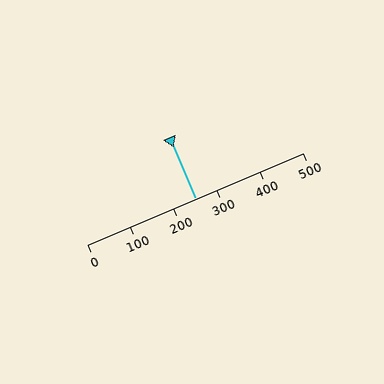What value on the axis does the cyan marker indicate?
The marker indicates approximately 250.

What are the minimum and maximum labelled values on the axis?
The axis runs from 0 to 500.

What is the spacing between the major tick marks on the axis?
The major ticks are spaced 100 apart.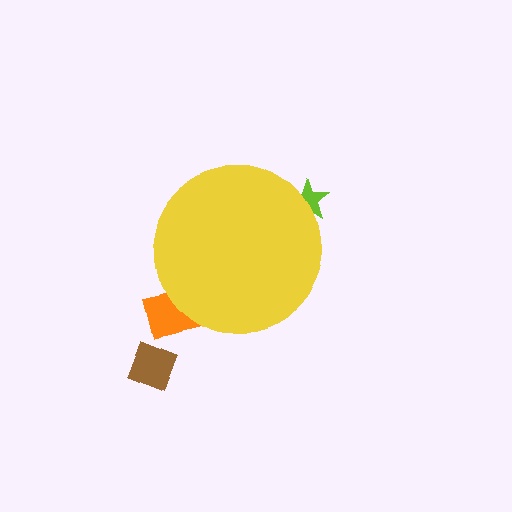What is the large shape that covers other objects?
A yellow circle.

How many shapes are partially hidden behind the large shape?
2 shapes are partially hidden.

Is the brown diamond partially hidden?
No, the brown diamond is fully visible.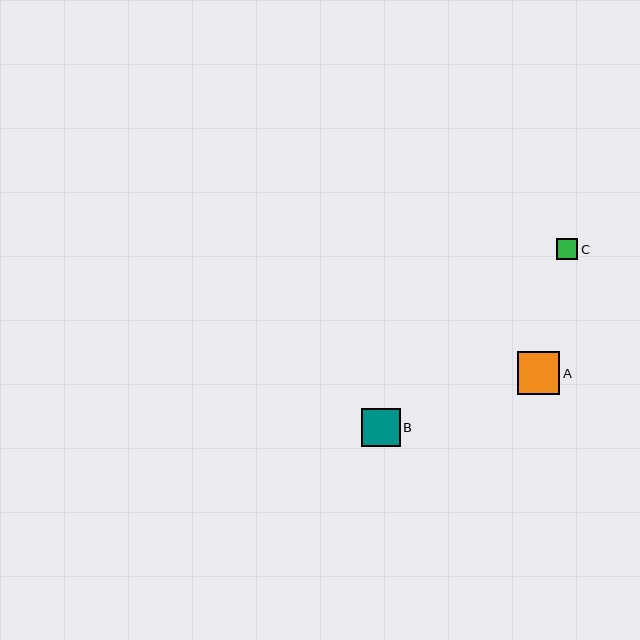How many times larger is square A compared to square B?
Square A is approximately 1.1 times the size of square B.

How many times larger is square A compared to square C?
Square A is approximately 2.0 times the size of square C.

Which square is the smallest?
Square C is the smallest with a size of approximately 21 pixels.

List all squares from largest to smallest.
From largest to smallest: A, B, C.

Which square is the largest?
Square A is the largest with a size of approximately 43 pixels.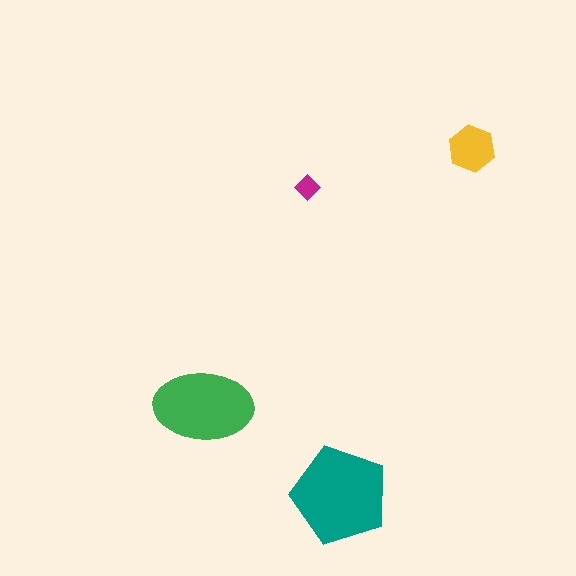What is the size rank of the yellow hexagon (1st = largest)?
3rd.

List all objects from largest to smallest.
The teal pentagon, the green ellipse, the yellow hexagon, the magenta diamond.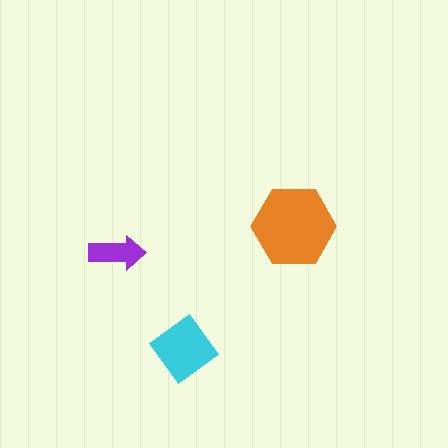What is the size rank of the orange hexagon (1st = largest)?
1st.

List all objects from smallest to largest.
The purple arrow, the cyan diamond, the orange hexagon.